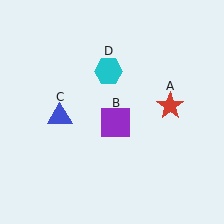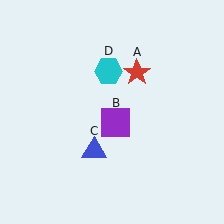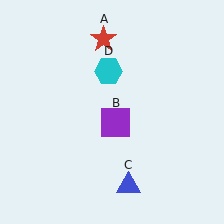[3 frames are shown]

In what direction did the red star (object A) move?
The red star (object A) moved up and to the left.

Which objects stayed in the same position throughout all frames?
Purple square (object B) and cyan hexagon (object D) remained stationary.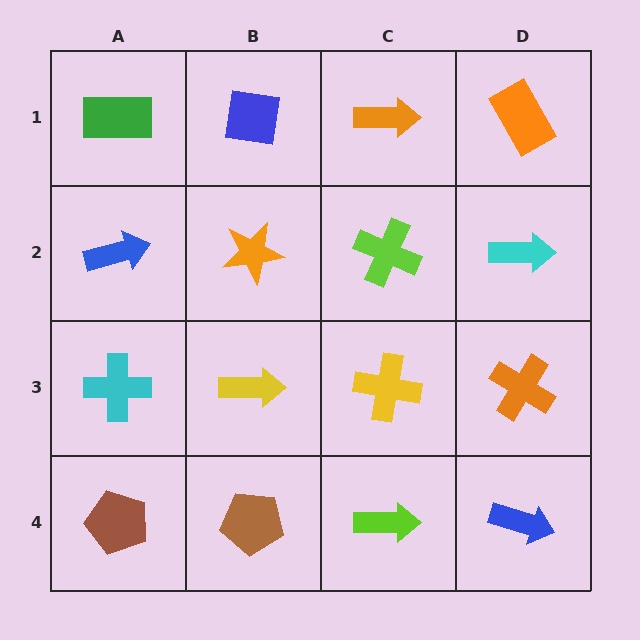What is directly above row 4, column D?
An orange cross.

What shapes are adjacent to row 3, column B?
An orange star (row 2, column B), a brown pentagon (row 4, column B), a cyan cross (row 3, column A), a yellow cross (row 3, column C).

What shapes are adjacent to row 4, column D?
An orange cross (row 3, column D), a lime arrow (row 4, column C).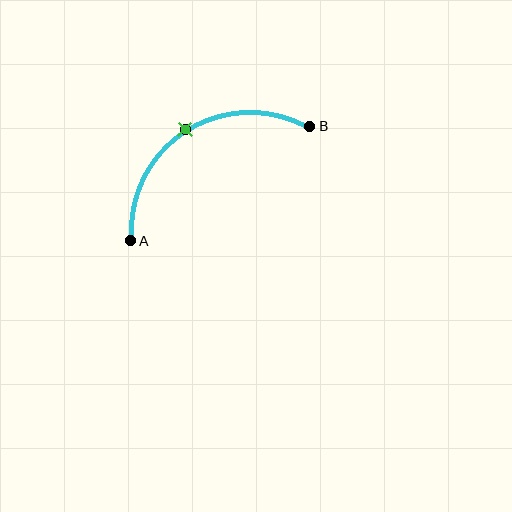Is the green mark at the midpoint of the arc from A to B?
Yes. The green mark lies on the arc at equal arc-length from both A and B — it is the arc midpoint.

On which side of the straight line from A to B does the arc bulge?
The arc bulges above the straight line connecting A and B.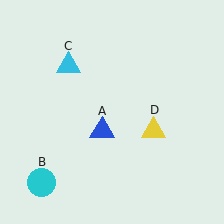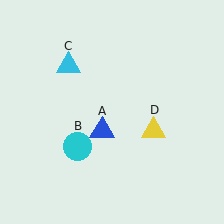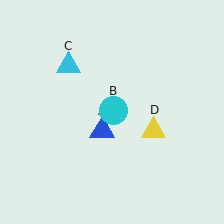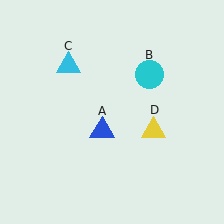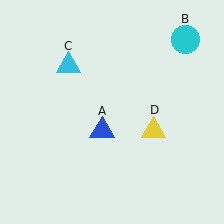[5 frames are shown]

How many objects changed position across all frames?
1 object changed position: cyan circle (object B).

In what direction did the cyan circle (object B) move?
The cyan circle (object B) moved up and to the right.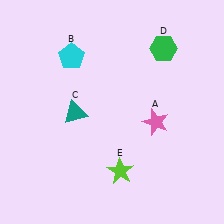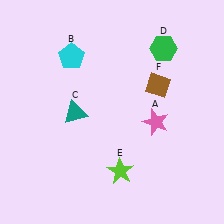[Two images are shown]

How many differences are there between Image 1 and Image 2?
There is 1 difference between the two images.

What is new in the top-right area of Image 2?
A brown diamond (F) was added in the top-right area of Image 2.